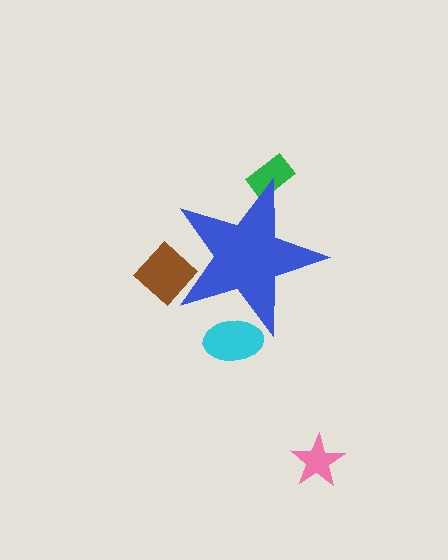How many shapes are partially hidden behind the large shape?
3 shapes are partially hidden.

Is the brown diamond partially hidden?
Yes, the brown diamond is partially hidden behind the blue star.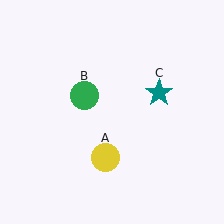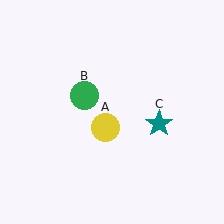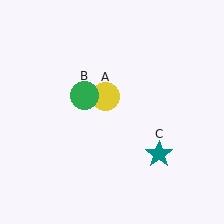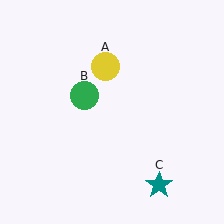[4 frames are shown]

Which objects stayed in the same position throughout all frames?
Green circle (object B) remained stationary.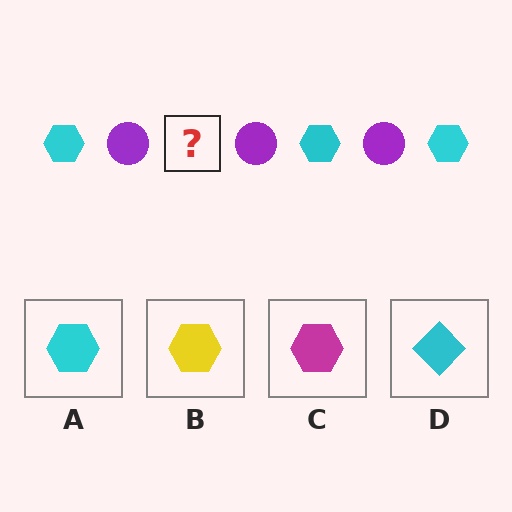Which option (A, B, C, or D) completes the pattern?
A.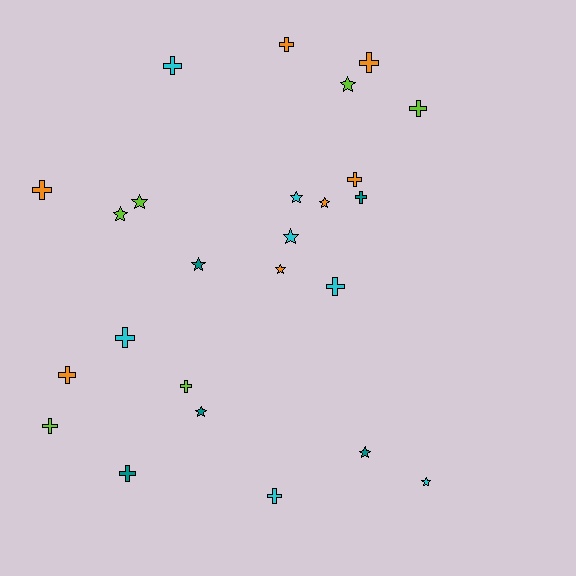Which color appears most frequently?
Orange, with 7 objects.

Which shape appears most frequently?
Cross, with 14 objects.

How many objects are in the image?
There are 25 objects.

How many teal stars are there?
There are 3 teal stars.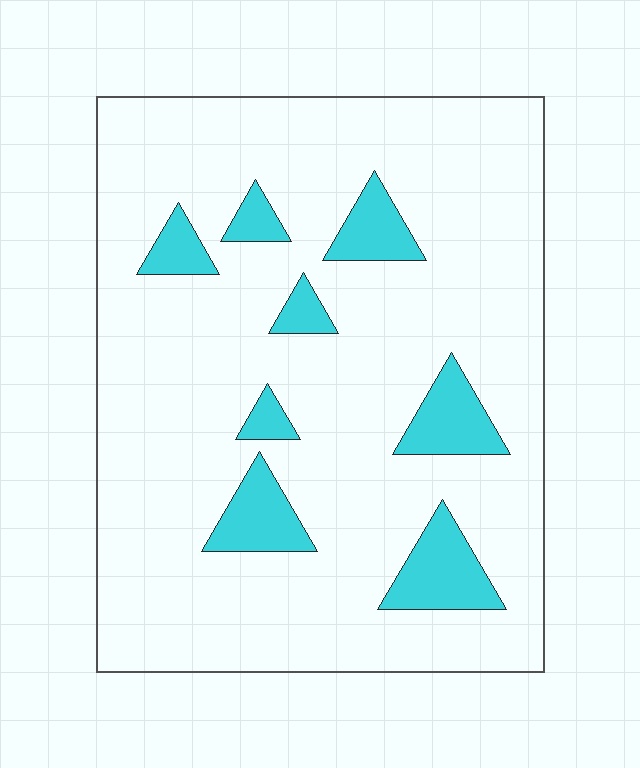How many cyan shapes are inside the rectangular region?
8.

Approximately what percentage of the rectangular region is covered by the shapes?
Approximately 15%.